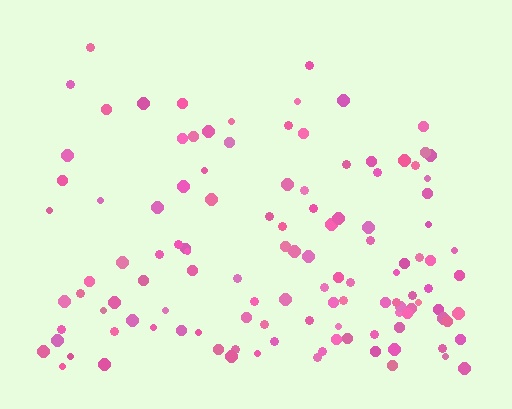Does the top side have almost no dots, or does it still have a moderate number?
Still a moderate number, just noticeably fewer than the bottom.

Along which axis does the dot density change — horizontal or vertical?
Vertical.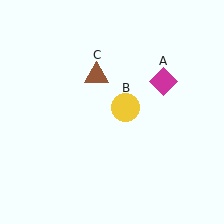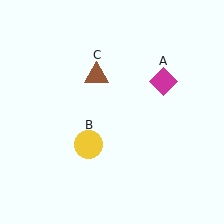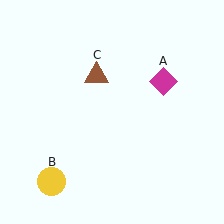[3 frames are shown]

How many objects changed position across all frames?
1 object changed position: yellow circle (object B).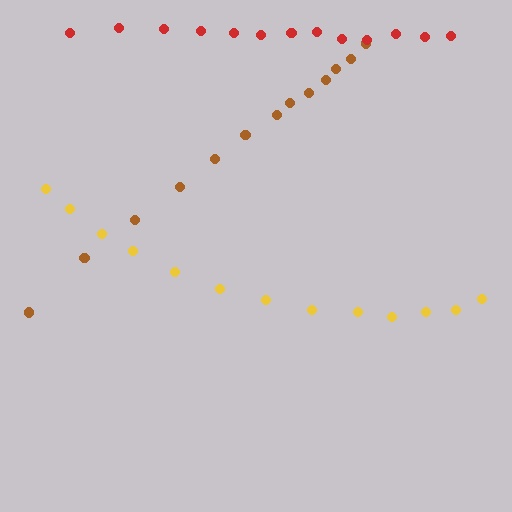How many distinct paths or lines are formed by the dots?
There are 3 distinct paths.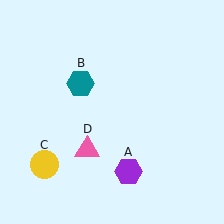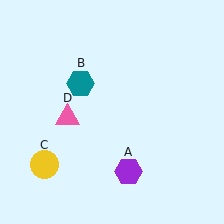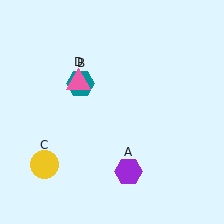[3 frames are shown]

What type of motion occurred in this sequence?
The pink triangle (object D) rotated clockwise around the center of the scene.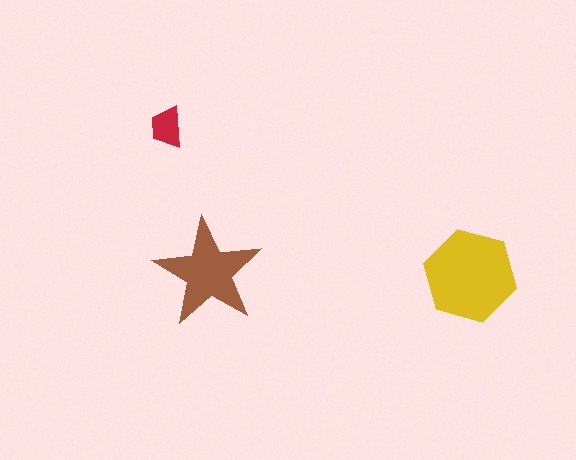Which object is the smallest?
The red trapezoid.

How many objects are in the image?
There are 3 objects in the image.